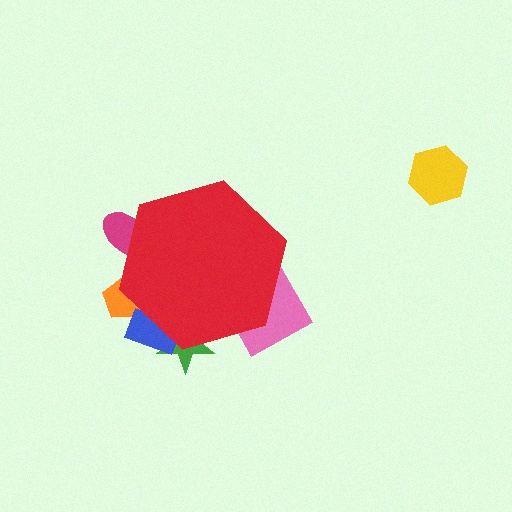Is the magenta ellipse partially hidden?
Yes, the magenta ellipse is partially hidden behind the red hexagon.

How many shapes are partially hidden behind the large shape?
5 shapes are partially hidden.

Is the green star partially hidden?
Yes, the green star is partially hidden behind the red hexagon.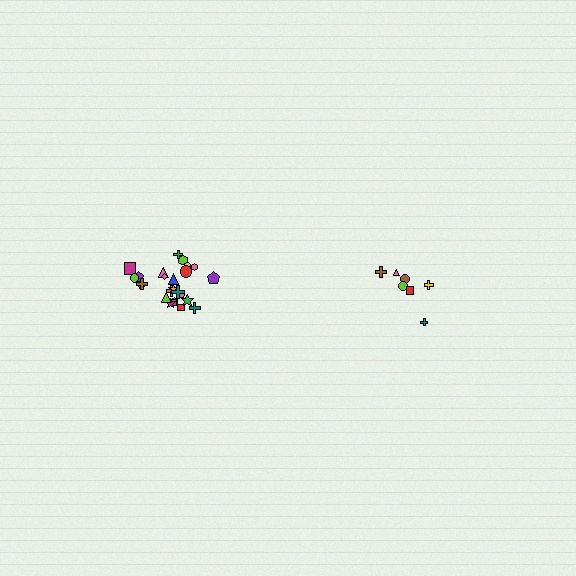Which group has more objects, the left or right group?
The left group.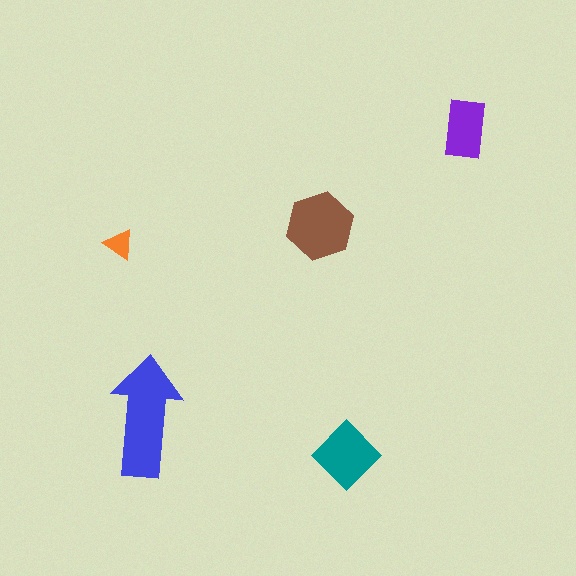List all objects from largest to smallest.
The blue arrow, the brown hexagon, the teal diamond, the purple rectangle, the orange triangle.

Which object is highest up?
The purple rectangle is topmost.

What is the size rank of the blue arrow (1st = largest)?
1st.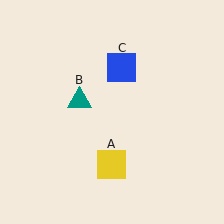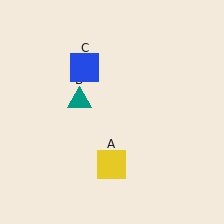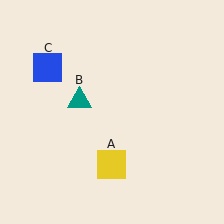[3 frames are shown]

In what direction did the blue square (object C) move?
The blue square (object C) moved left.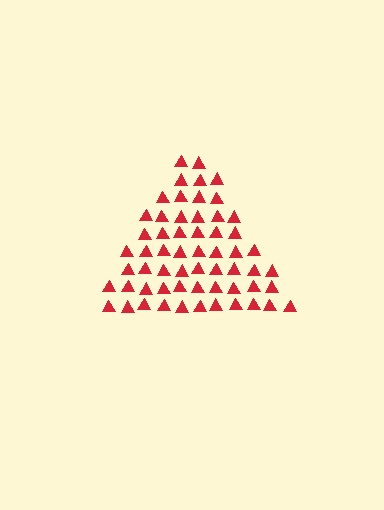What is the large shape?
The large shape is a triangle.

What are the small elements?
The small elements are triangles.